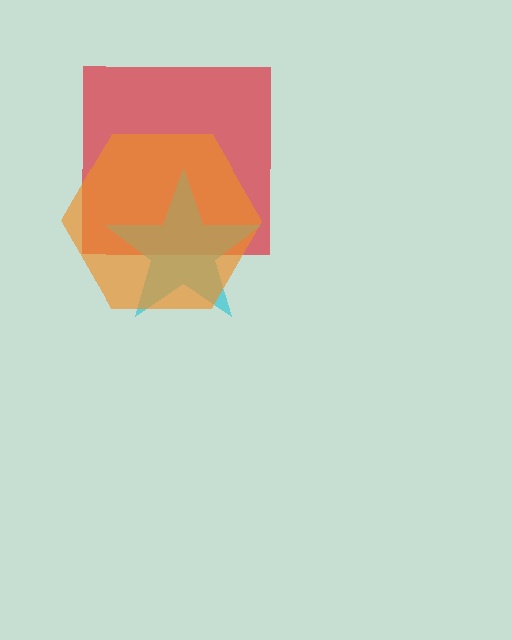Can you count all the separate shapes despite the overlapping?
Yes, there are 3 separate shapes.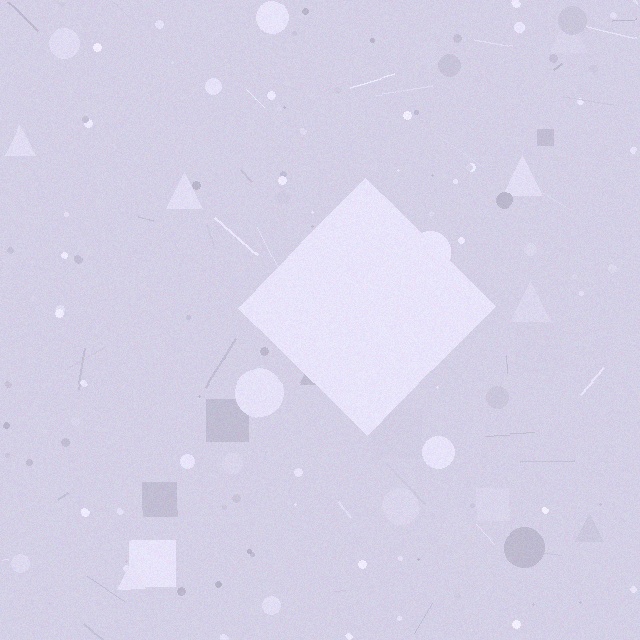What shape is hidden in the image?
A diamond is hidden in the image.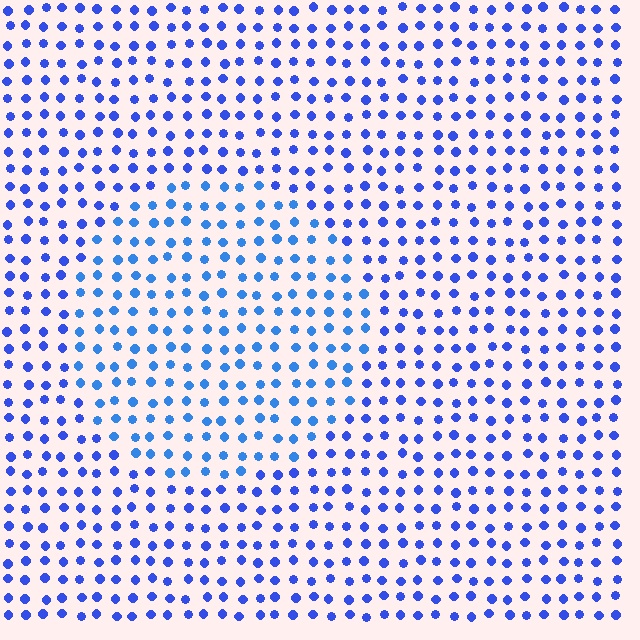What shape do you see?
I see a circle.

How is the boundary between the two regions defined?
The boundary is defined purely by a slight shift in hue (about 19 degrees). Spacing, size, and orientation are identical on both sides.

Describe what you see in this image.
The image is filled with small blue elements in a uniform arrangement. A circle-shaped region is visible where the elements are tinted to a slightly different hue, forming a subtle color boundary.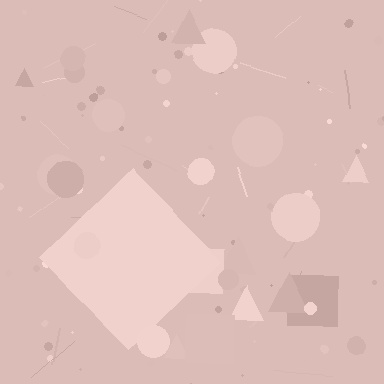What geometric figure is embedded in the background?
A diamond is embedded in the background.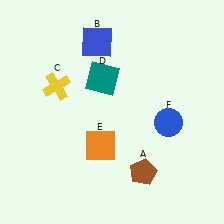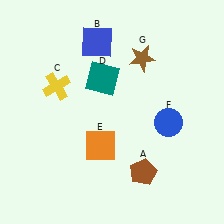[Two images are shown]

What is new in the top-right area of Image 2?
A brown star (G) was added in the top-right area of Image 2.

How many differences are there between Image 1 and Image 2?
There is 1 difference between the two images.